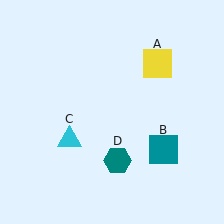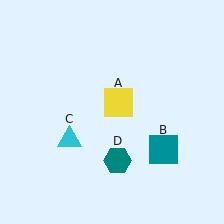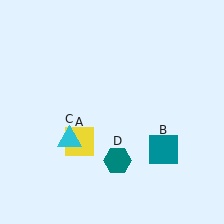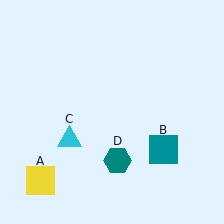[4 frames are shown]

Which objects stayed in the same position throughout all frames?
Teal square (object B) and cyan triangle (object C) and teal hexagon (object D) remained stationary.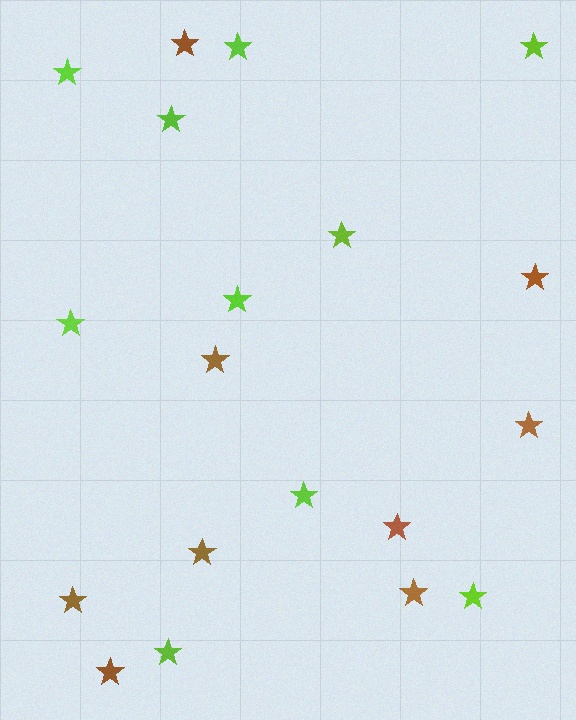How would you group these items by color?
There are 2 groups: one group of brown stars (9) and one group of lime stars (10).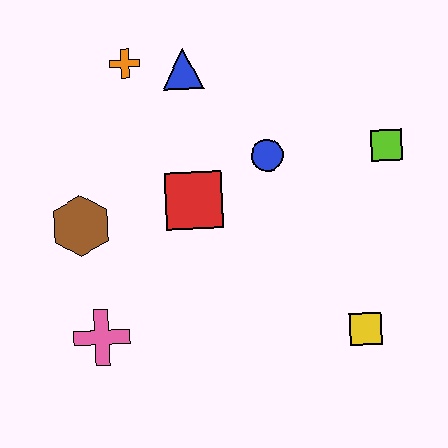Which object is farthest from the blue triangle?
The yellow square is farthest from the blue triangle.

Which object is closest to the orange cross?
The blue triangle is closest to the orange cross.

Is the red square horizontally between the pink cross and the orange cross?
No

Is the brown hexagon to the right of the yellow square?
No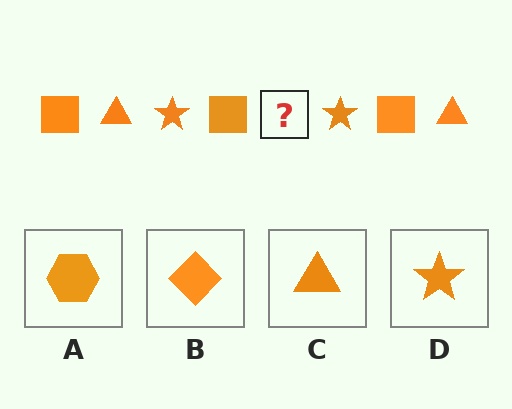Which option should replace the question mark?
Option C.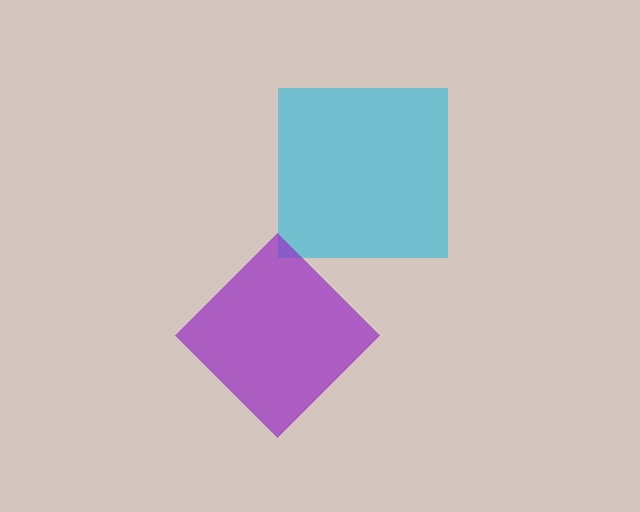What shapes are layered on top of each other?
The layered shapes are: a cyan square, a purple diamond.